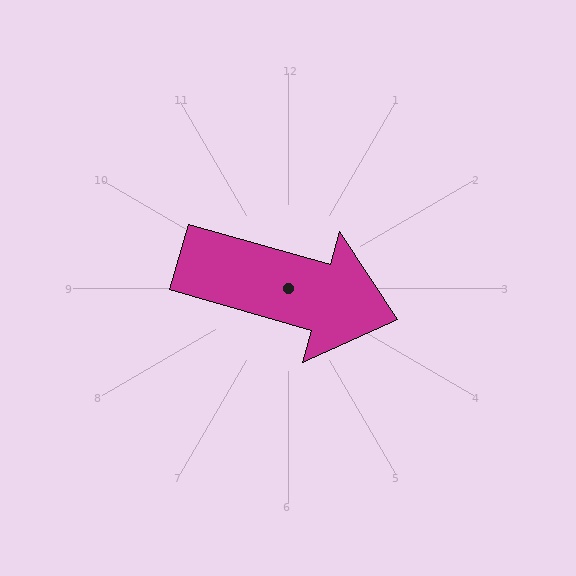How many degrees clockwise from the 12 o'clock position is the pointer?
Approximately 106 degrees.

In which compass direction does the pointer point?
East.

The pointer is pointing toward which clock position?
Roughly 4 o'clock.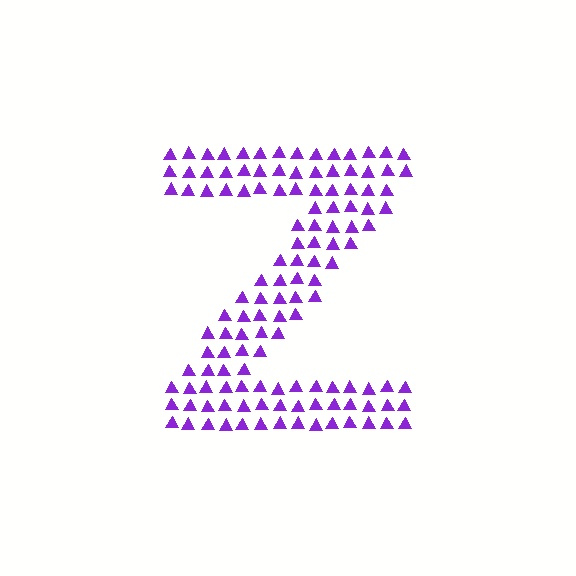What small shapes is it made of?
It is made of small triangles.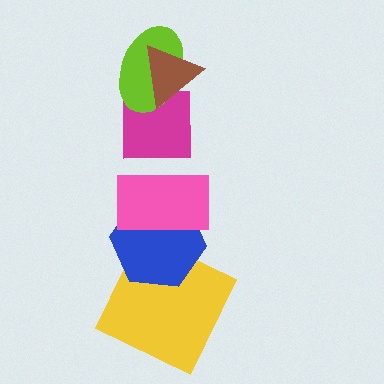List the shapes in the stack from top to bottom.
From top to bottom: the brown triangle, the lime ellipse, the magenta square, the pink rectangle, the blue hexagon, the yellow square.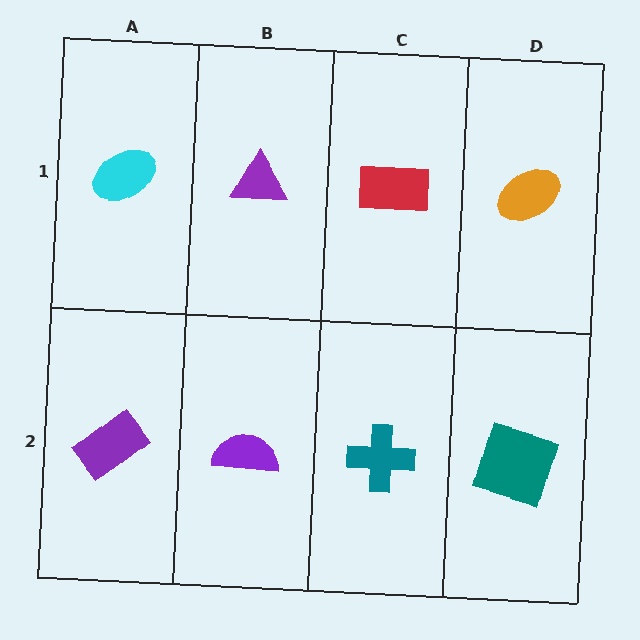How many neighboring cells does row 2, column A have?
2.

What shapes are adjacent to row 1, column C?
A teal cross (row 2, column C), a purple triangle (row 1, column B), an orange ellipse (row 1, column D).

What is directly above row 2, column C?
A red rectangle.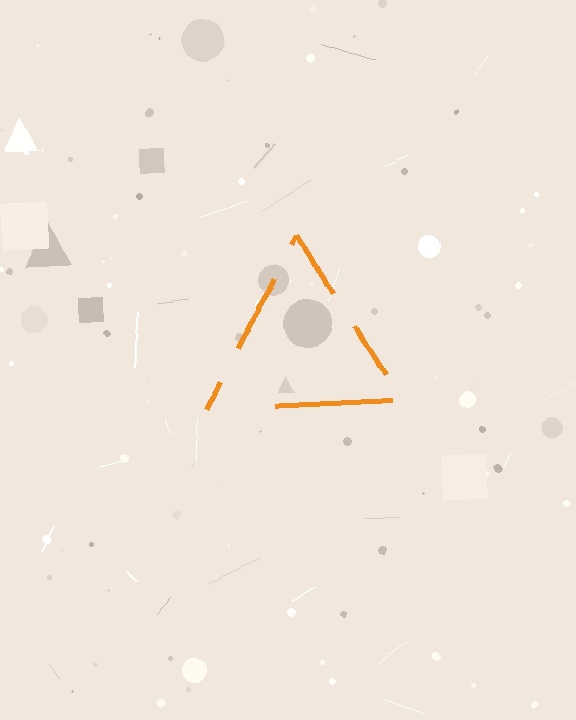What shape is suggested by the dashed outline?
The dashed outline suggests a triangle.